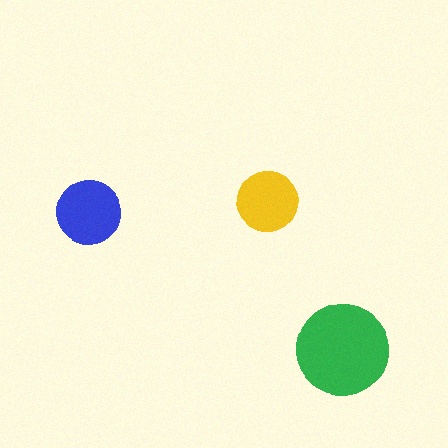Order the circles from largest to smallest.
the green one, the blue one, the yellow one.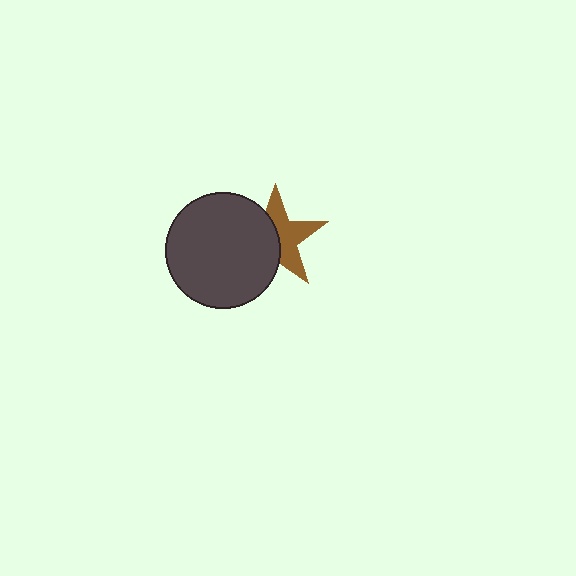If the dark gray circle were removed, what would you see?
You would see the complete brown star.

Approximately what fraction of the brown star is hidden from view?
Roughly 48% of the brown star is hidden behind the dark gray circle.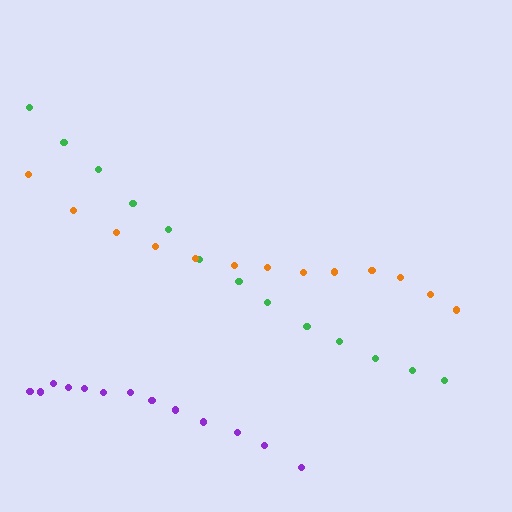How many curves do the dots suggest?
There are 3 distinct paths.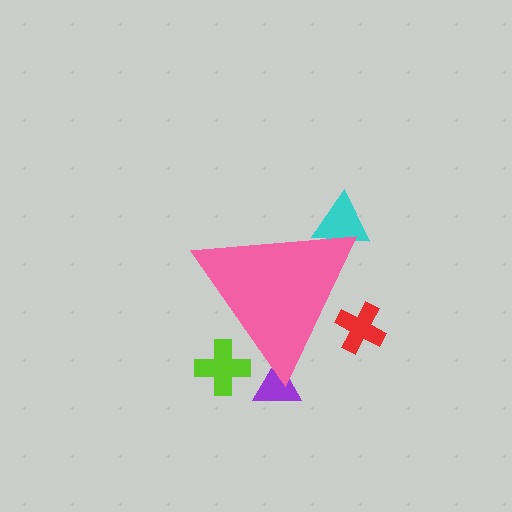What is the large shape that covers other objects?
A pink triangle.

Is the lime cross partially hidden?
Yes, the lime cross is partially hidden behind the pink triangle.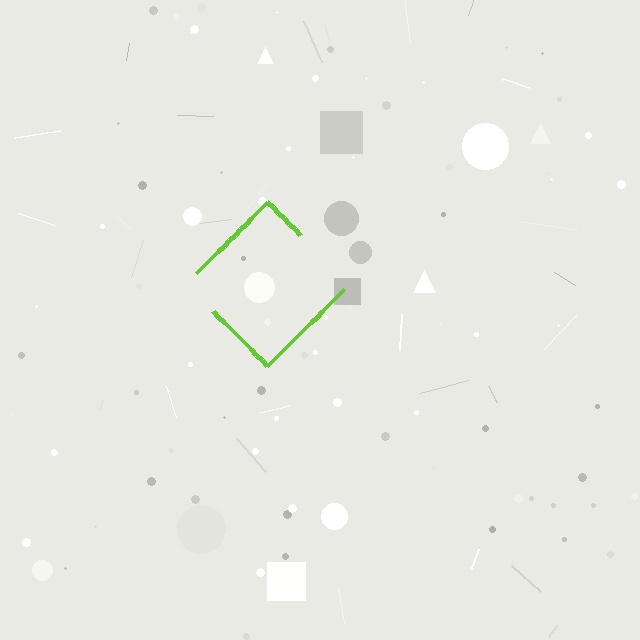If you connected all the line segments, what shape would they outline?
They would outline a diamond.